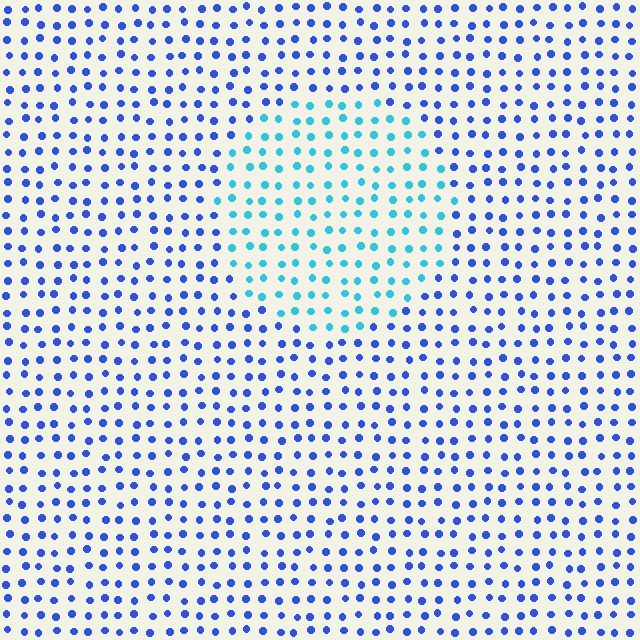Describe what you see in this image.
The image is filled with small blue elements in a uniform arrangement. A circle-shaped region is visible where the elements are tinted to a slightly different hue, forming a subtle color boundary.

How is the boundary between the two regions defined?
The boundary is defined purely by a slight shift in hue (about 40 degrees). Spacing, size, and orientation are identical on both sides.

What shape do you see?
I see a circle.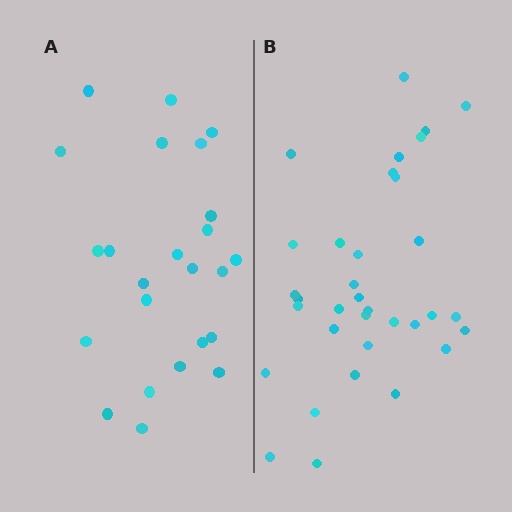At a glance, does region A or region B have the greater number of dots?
Region B (the right region) has more dots.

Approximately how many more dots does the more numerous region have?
Region B has roughly 10 or so more dots than region A.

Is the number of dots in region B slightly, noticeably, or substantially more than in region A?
Region B has noticeably more, but not dramatically so. The ratio is roughly 1.4 to 1.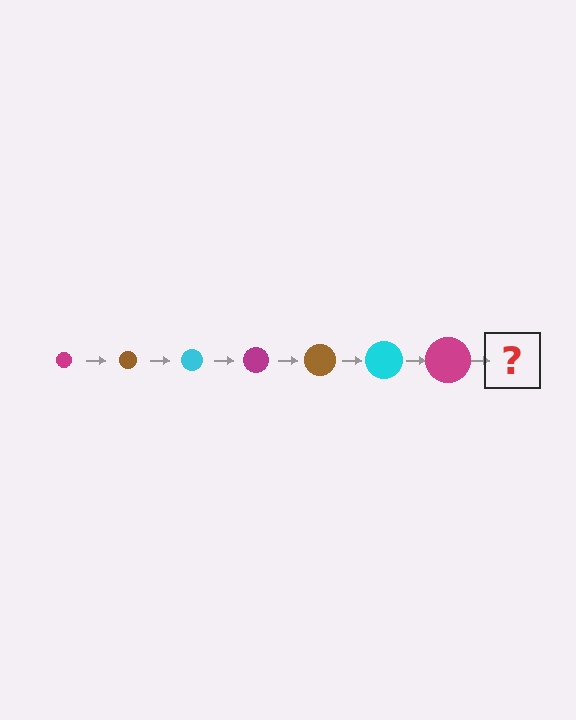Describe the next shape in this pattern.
It should be a brown circle, larger than the previous one.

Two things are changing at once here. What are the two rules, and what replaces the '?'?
The two rules are that the circle grows larger each step and the color cycles through magenta, brown, and cyan. The '?' should be a brown circle, larger than the previous one.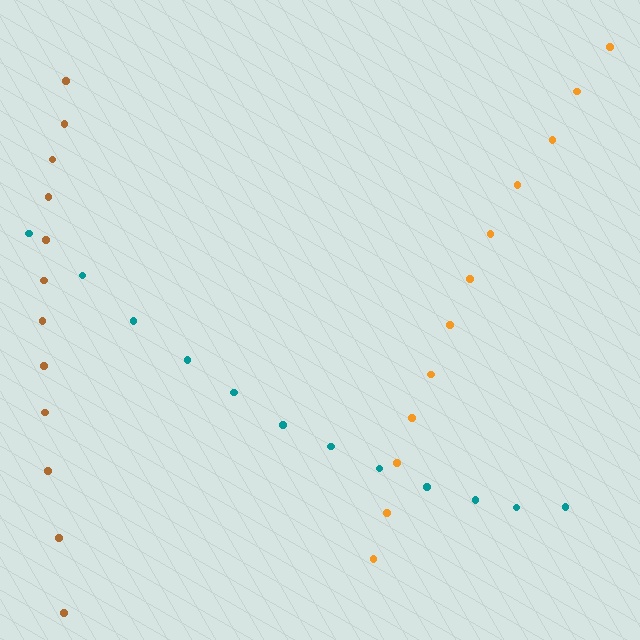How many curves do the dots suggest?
There are 3 distinct paths.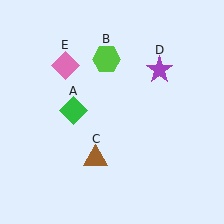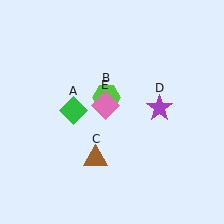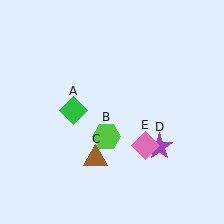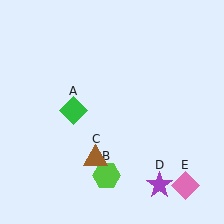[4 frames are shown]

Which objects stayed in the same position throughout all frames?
Green diamond (object A) and brown triangle (object C) remained stationary.